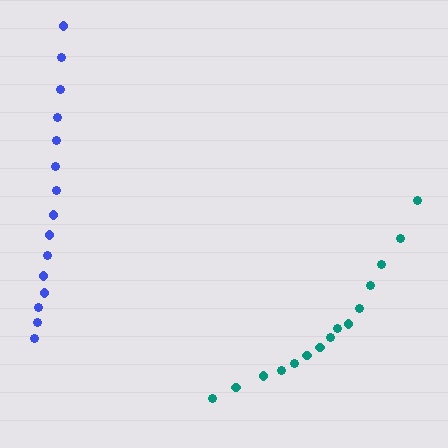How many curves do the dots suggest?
There are 2 distinct paths.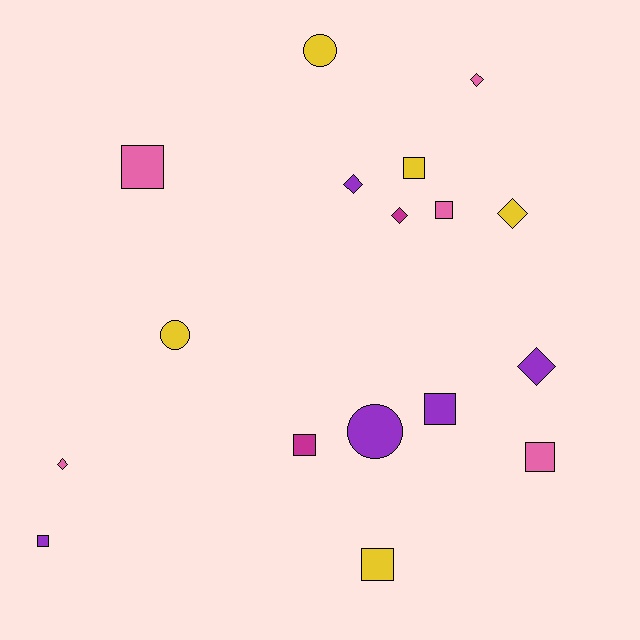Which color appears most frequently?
Purple, with 5 objects.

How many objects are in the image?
There are 17 objects.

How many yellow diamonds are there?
There is 1 yellow diamond.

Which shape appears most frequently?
Square, with 8 objects.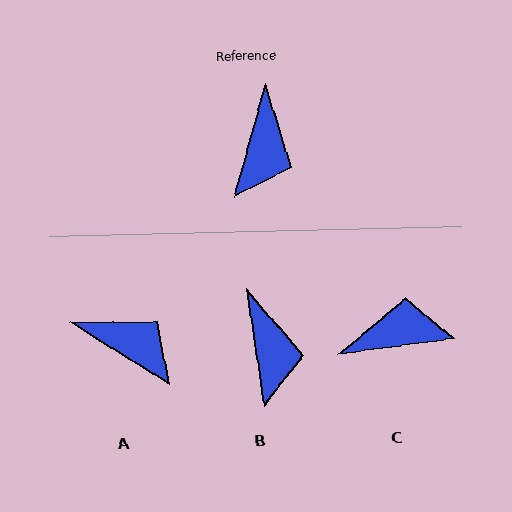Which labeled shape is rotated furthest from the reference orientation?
C, about 113 degrees away.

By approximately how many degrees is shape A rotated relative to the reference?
Approximately 73 degrees counter-clockwise.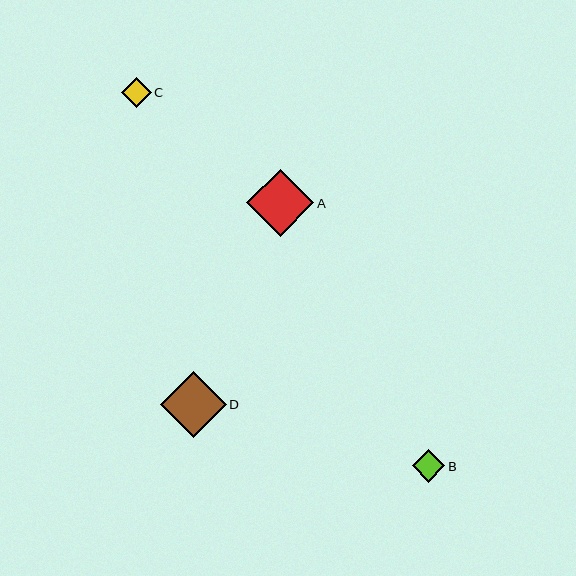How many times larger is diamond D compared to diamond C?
Diamond D is approximately 2.2 times the size of diamond C.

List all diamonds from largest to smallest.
From largest to smallest: A, D, B, C.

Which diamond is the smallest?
Diamond C is the smallest with a size of approximately 30 pixels.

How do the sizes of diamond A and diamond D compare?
Diamond A and diamond D are approximately the same size.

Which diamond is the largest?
Diamond A is the largest with a size of approximately 67 pixels.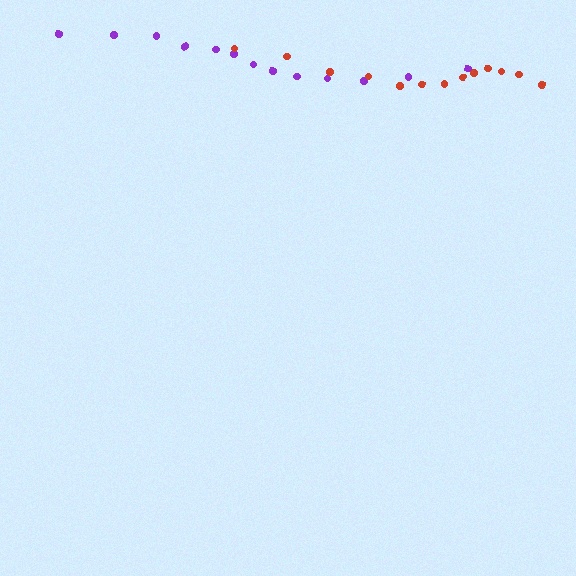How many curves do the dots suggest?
There are 2 distinct paths.